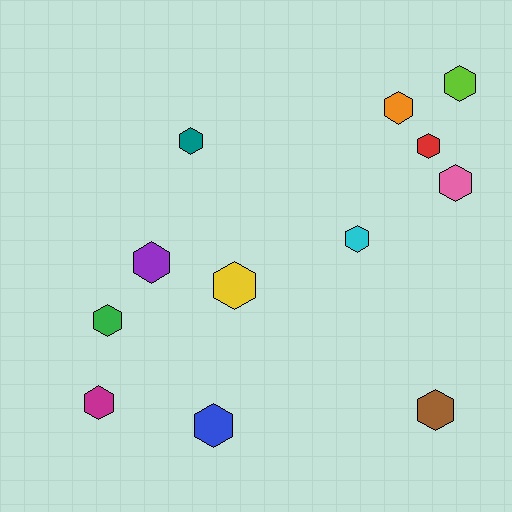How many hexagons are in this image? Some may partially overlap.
There are 12 hexagons.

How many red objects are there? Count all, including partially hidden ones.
There is 1 red object.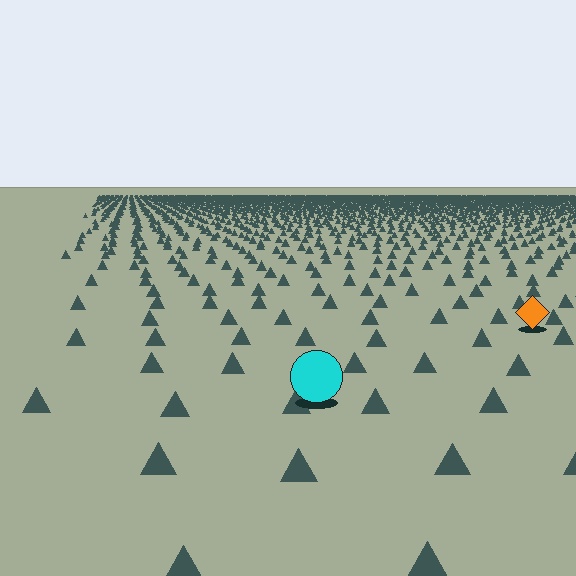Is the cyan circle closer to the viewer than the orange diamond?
Yes. The cyan circle is closer — you can tell from the texture gradient: the ground texture is coarser near it.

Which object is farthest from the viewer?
The orange diamond is farthest from the viewer. It appears smaller and the ground texture around it is denser.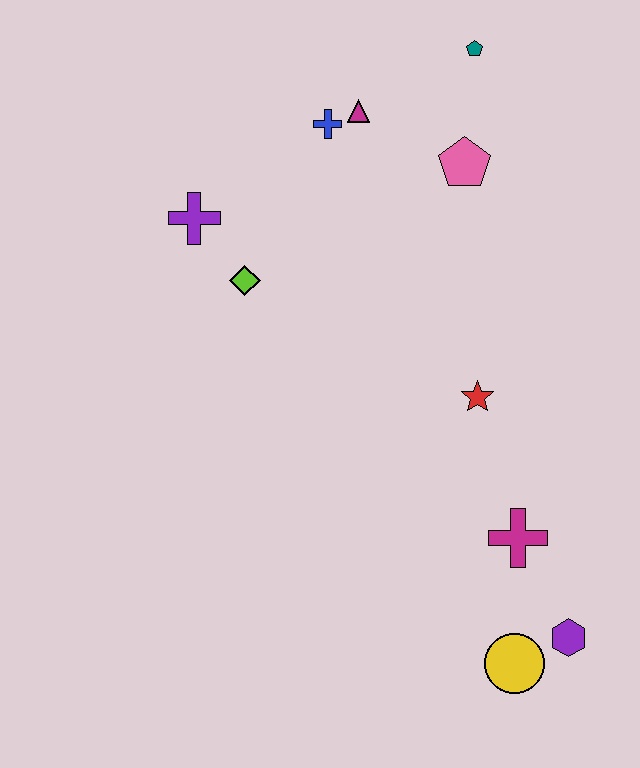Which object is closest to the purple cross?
The lime diamond is closest to the purple cross.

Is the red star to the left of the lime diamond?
No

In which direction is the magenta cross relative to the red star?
The magenta cross is below the red star.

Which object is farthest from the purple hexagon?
The teal pentagon is farthest from the purple hexagon.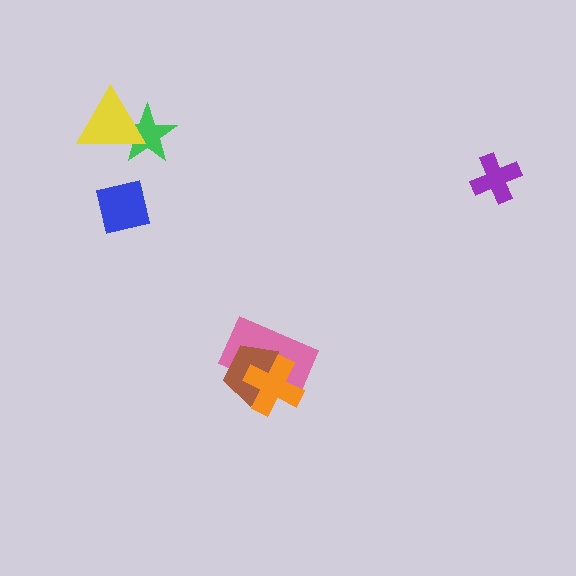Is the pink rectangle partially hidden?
Yes, it is partially covered by another shape.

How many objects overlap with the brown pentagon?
2 objects overlap with the brown pentagon.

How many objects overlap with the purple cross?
0 objects overlap with the purple cross.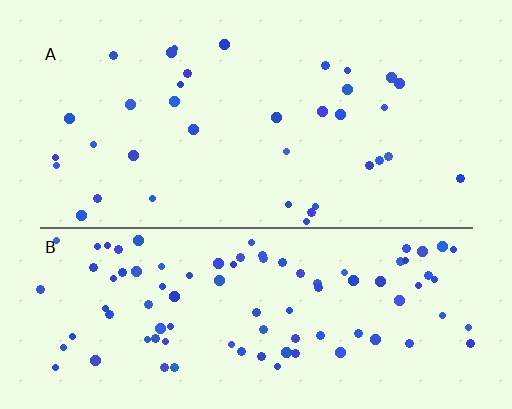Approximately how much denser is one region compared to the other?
Approximately 2.7× — region B over region A.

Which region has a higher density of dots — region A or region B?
B (the bottom).